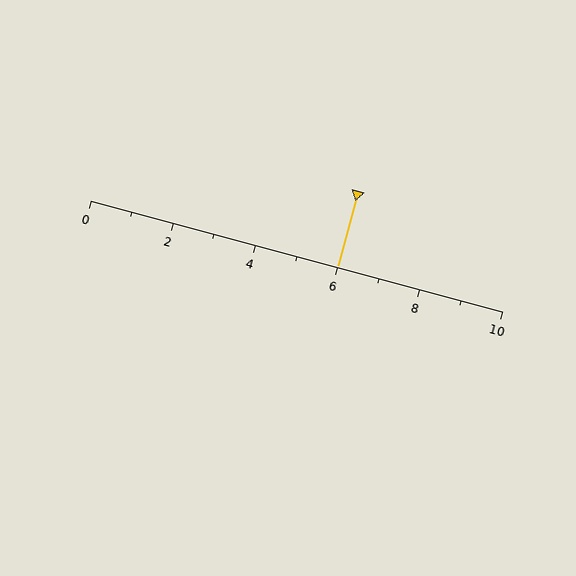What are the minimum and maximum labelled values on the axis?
The axis runs from 0 to 10.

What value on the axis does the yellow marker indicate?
The marker indicates approximately 6.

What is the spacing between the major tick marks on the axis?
The major ticks are spaced 2 apart.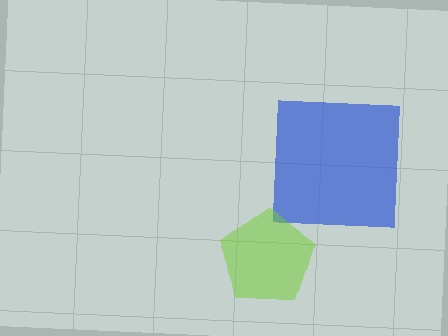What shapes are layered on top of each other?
The layered shapes are: a blue square, a lime pentagon.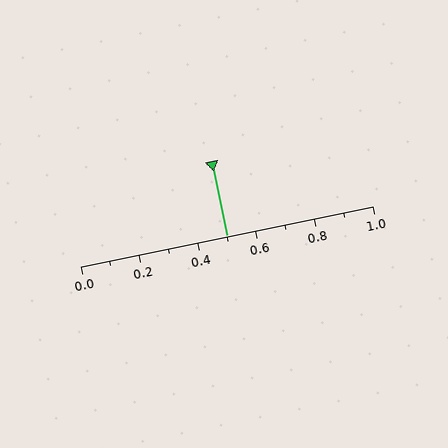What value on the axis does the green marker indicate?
The marker indicates approximately 0.5.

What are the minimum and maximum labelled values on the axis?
The axis runs from 0.0 to 1.0.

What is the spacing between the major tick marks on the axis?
The major ticks are spaced 0.2 apart.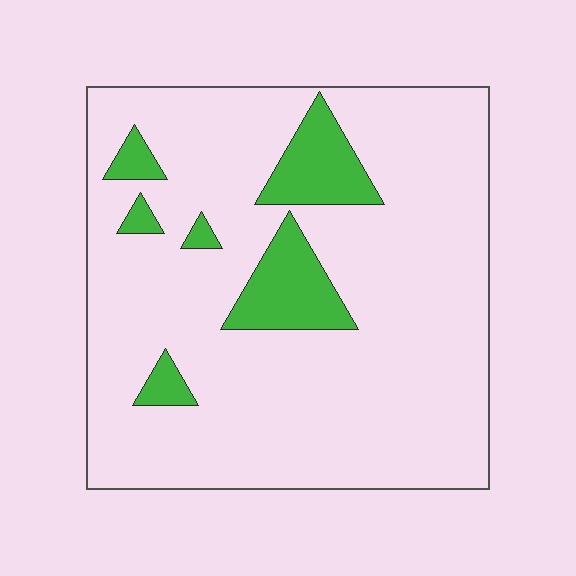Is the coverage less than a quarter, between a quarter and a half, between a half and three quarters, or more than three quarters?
Less than a quarter.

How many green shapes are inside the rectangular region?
6.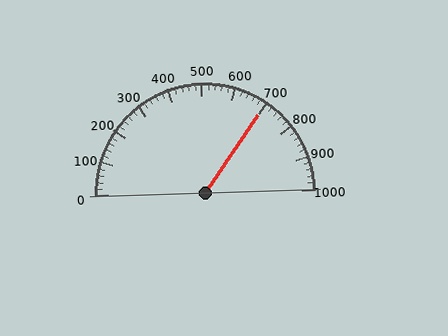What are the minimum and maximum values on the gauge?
The gauge ranges from 0 to 1000.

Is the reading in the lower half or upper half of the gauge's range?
The reading is in the upper half of the range (0 to 1000).